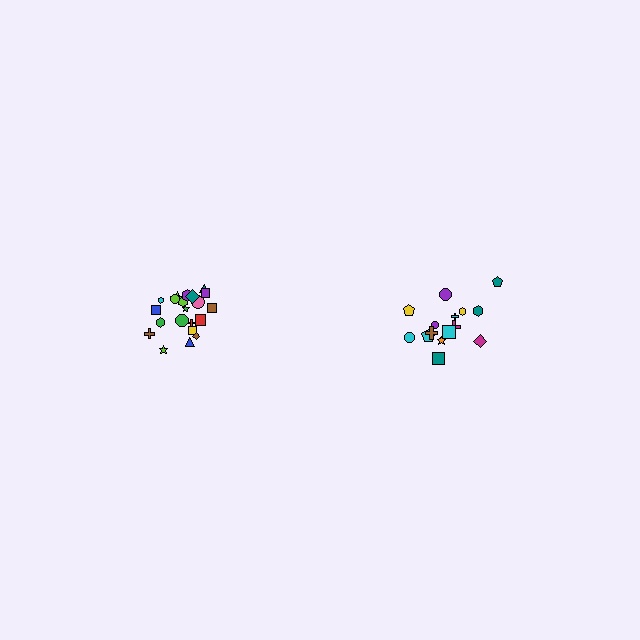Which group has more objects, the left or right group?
The left group.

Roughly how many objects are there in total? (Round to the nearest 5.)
Roughly 35 objects in total.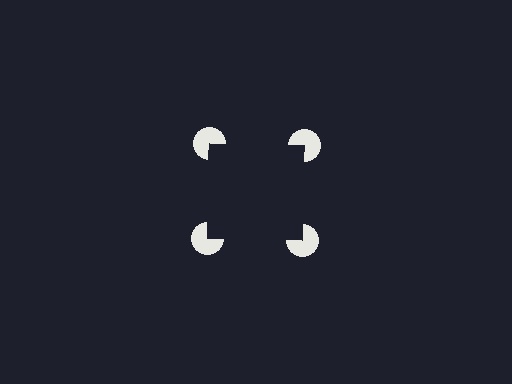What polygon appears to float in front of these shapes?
An illusory square — its edges are inferred from the aligned wedge cuts in the pac-man discs, not physically drawn.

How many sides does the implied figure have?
4 sides.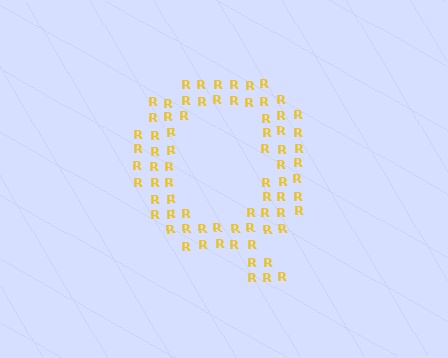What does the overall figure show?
The overall figure shows the letter Q.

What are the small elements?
The small elements are letter R's.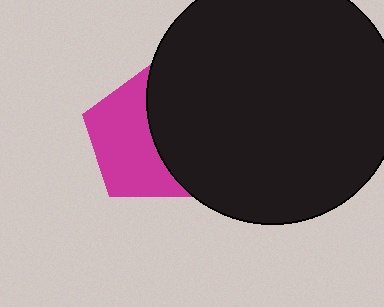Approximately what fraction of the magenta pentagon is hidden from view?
Roughly 46% of the magenta pentagon is hidden behind the black circle.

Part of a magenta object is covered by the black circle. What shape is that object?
It is a pentagon.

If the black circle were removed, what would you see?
You would see the complete magenta pentagon.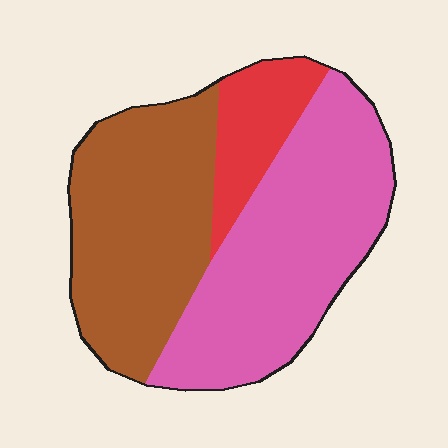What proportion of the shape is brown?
Brown takes up about two fifths (2/5) of the shape.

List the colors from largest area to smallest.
From largest to smallest: pink, brown, red.